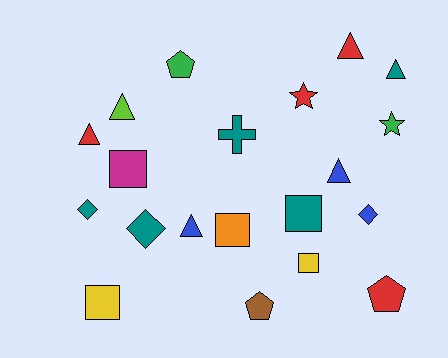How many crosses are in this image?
There is 1 cross.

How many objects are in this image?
There are 20 objects.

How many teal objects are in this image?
There are 5 teal objects.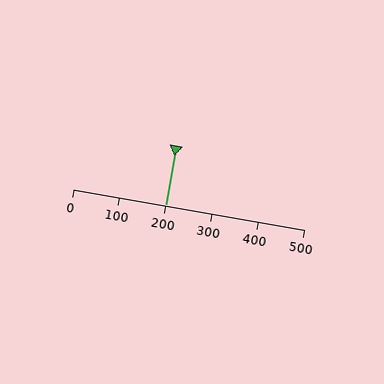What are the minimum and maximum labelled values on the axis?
The axis runs from 0 to 500.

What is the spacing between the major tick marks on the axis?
The major ticks are spaced 100 apart.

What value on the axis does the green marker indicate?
The marker indicates approximately 200.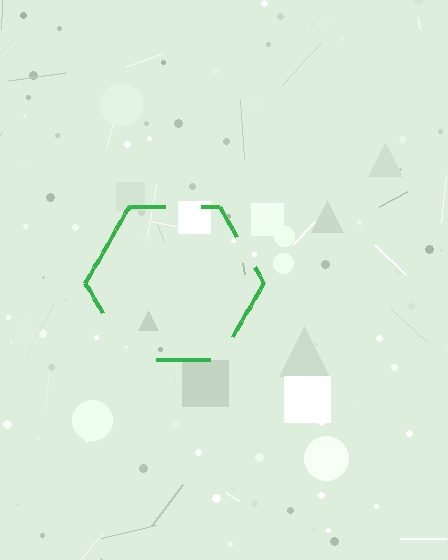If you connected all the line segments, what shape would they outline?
They would outline a hexagon.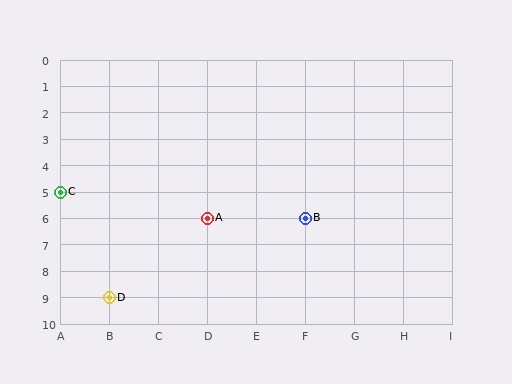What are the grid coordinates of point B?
Point B is at grid coordinates (F, 6).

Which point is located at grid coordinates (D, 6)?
Point A is at (D, 6).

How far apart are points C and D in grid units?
Points C and D are 1 column and 4 rows apart (about 4.1 grid units diagonally).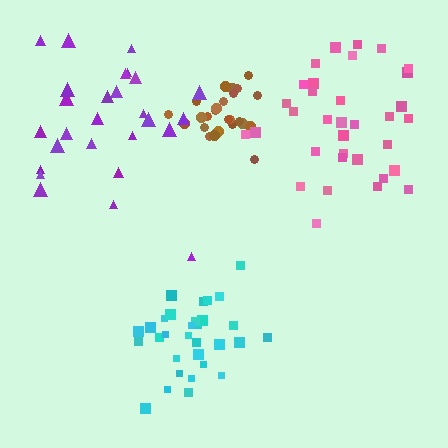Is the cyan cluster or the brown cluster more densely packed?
Brown.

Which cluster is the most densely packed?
Brown.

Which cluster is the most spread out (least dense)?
Purple.